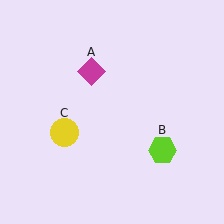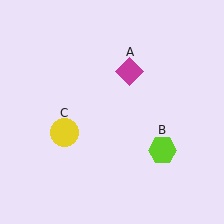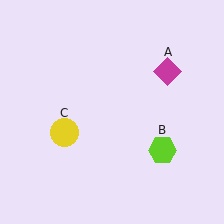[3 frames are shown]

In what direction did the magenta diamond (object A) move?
The magenta diamond (object A) moved right.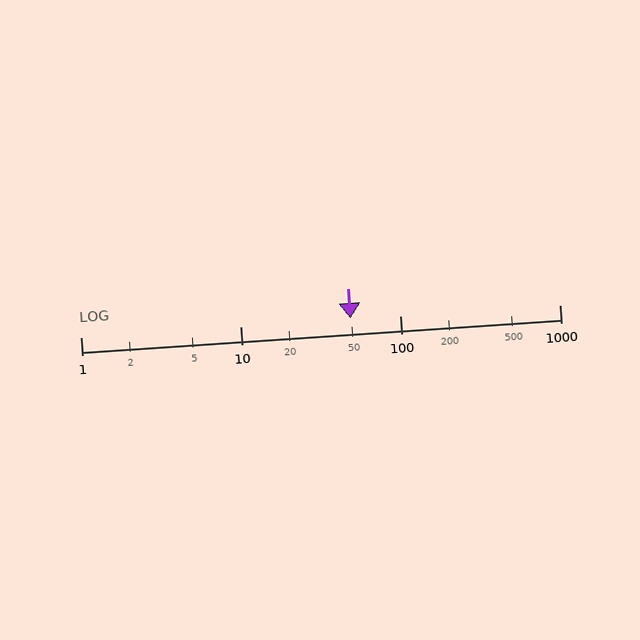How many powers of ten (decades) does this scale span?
The scale spans 3 decades, from 1 to 1000.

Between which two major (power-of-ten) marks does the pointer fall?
The pointer is between 10 and 100.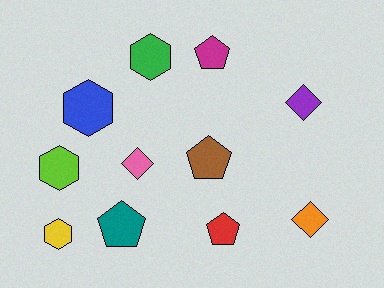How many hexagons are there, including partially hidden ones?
There are 4 hexagons.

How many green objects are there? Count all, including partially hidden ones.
There is 1 green object.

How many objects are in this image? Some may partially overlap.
There are 11 objects.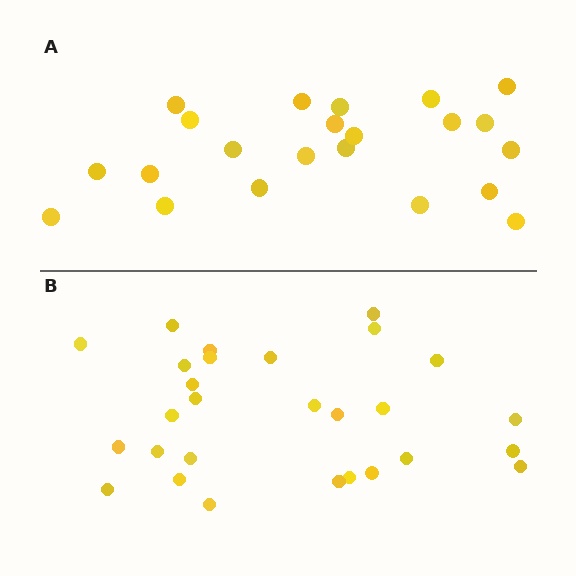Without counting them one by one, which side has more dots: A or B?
Region B (the bottom region) has more dots.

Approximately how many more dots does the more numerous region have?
Region B has about 6 more dots than region A.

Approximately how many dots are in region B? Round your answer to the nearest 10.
About 30 dots. (The exact count is 28, which rounds to 30.)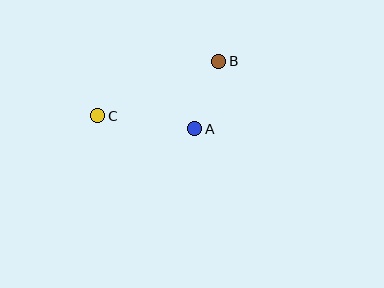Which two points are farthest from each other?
Points B and C are farthest from each other.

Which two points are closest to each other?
Points A and B are closest to each other.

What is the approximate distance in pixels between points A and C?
The distance between A and C is approximately 98 pixels.